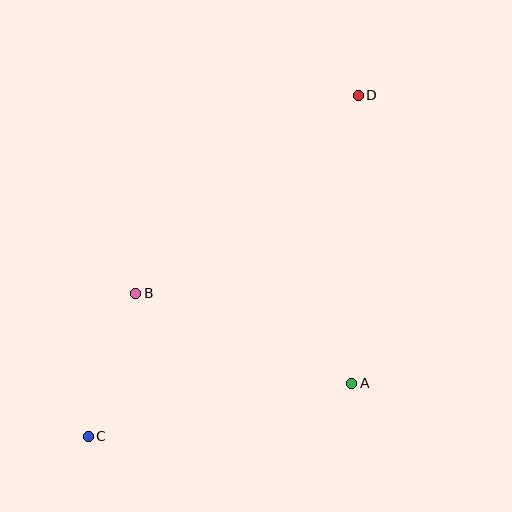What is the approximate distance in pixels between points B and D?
The distance between B and D is approximately 298 pixels.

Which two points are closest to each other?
Points B and C are closest to each other.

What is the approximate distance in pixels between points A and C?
The distance between A and C is approximately 269 pixels.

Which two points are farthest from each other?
Points C and D are farthest from each other.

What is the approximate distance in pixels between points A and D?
The distance between A and D is approximately 288 pixels.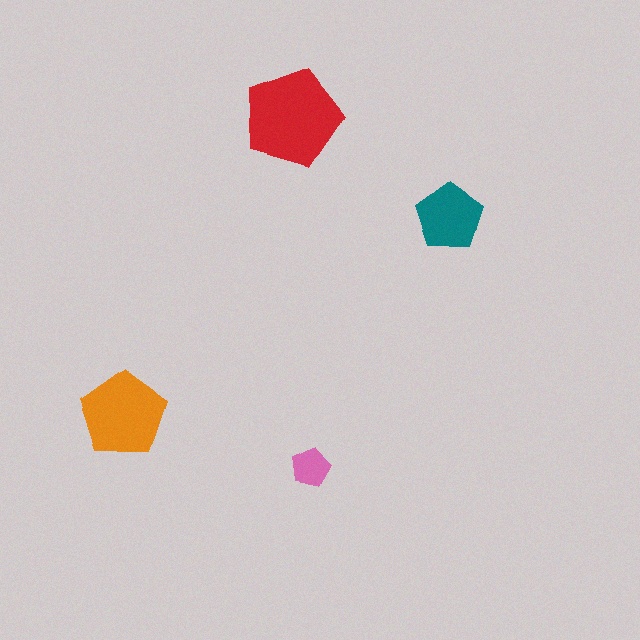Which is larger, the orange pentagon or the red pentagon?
The red one.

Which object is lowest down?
The pink pentagon is bottommost.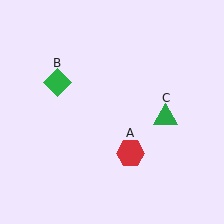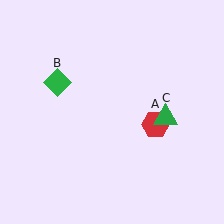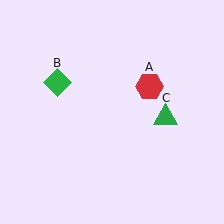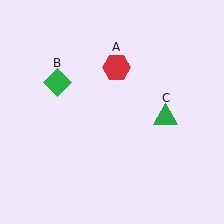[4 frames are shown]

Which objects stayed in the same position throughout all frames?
Green diamond (object B) and green triangle (object C) remained stationary.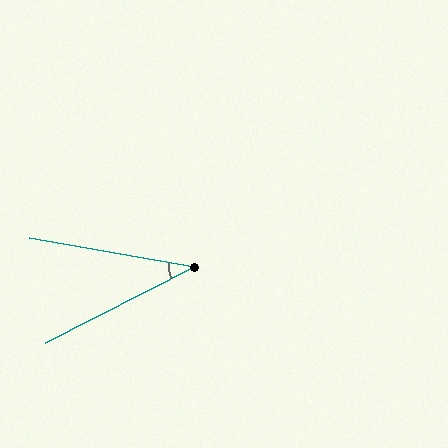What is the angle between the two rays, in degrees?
Approximately 37 degrees.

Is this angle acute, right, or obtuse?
It is acute.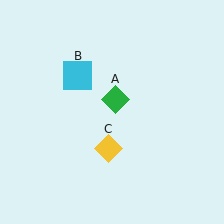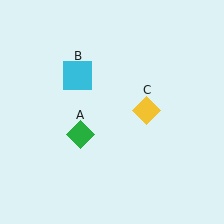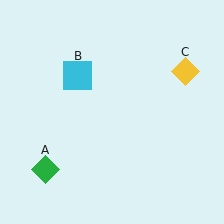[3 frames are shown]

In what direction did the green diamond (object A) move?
The green diamond (object A) moved down and to the left.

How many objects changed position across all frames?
2 objects changed position: green diamond (object A), yellow diamond (object C).